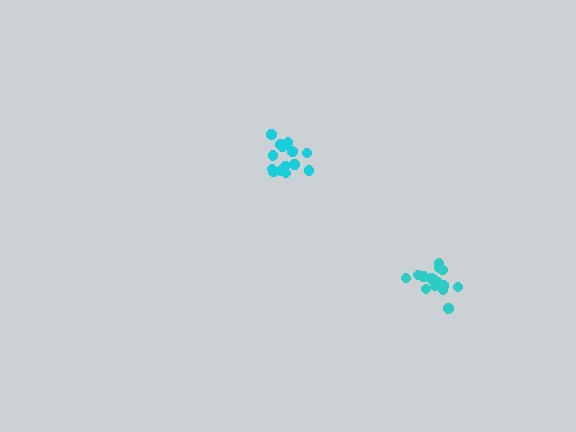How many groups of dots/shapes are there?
There are 2 groups.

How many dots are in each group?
Group 1: 14 dots, Group 2: 16 dots (30 total).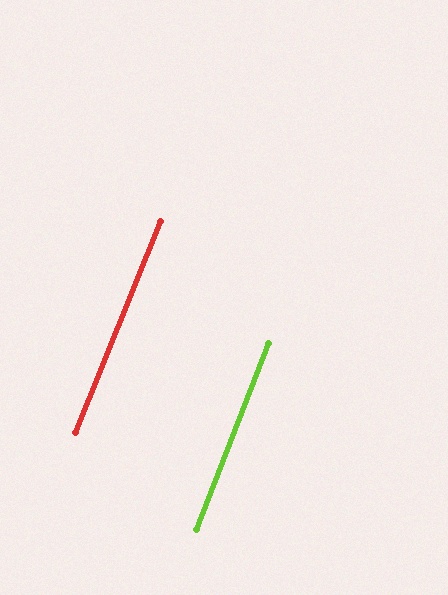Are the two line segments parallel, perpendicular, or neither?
Parallel — their directions differ by only 0.8°.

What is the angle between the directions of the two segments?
Approximately 1 degree.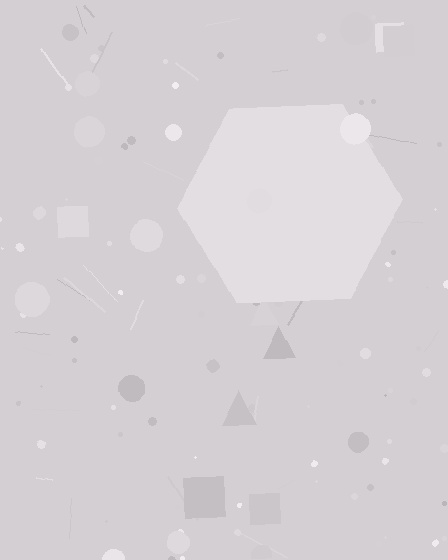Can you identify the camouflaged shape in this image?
The camouflaged shape is a hexagon.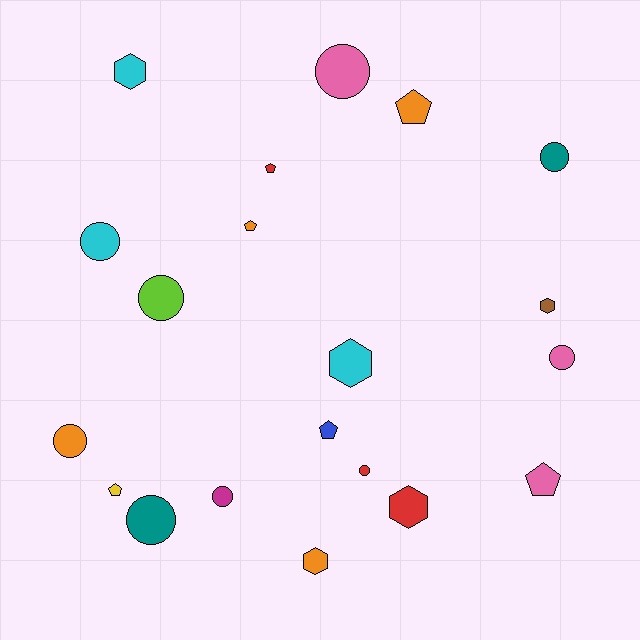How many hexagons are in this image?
There are 5 hexagons.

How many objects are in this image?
There are 20 objects.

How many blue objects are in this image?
There is 1 blue object.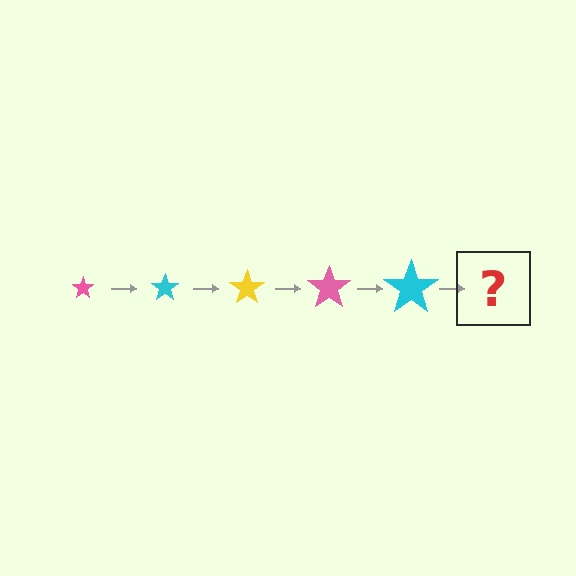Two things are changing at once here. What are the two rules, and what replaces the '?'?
The two rules are that the star grows larger each step and the color cycles through pink, cyan, and yellow. The '?' should be a yellow star, larger than the previous one.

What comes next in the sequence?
The next element should be a yellow star, larger than the previous one.